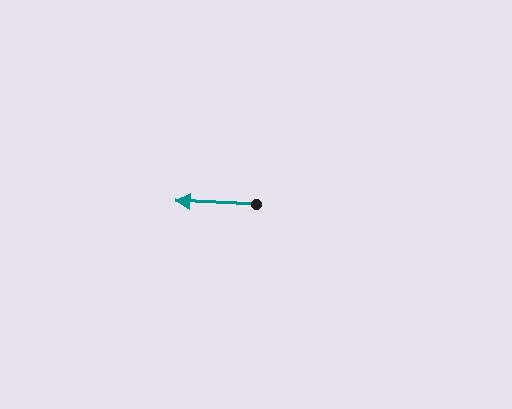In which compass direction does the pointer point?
West.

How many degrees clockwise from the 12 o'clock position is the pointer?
Approximately 273 degrees.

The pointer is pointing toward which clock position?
Roughly 9 o'clock.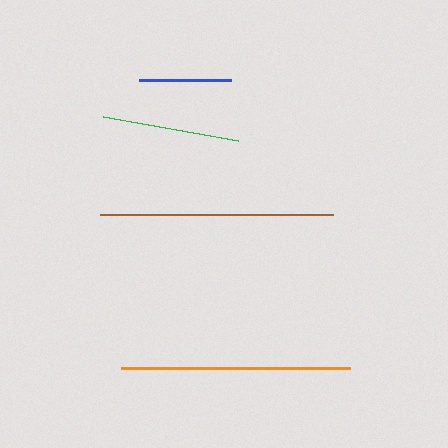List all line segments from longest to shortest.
From longest to shortest: brown, orange, green, blue.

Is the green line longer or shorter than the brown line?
The brown line is longer than the green line.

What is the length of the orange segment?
The orange segment is approximately 229 pixels long.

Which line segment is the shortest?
The blue line is the shortest at approximately 92 pixels.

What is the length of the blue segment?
The blue segment is approximately 92 pixels long.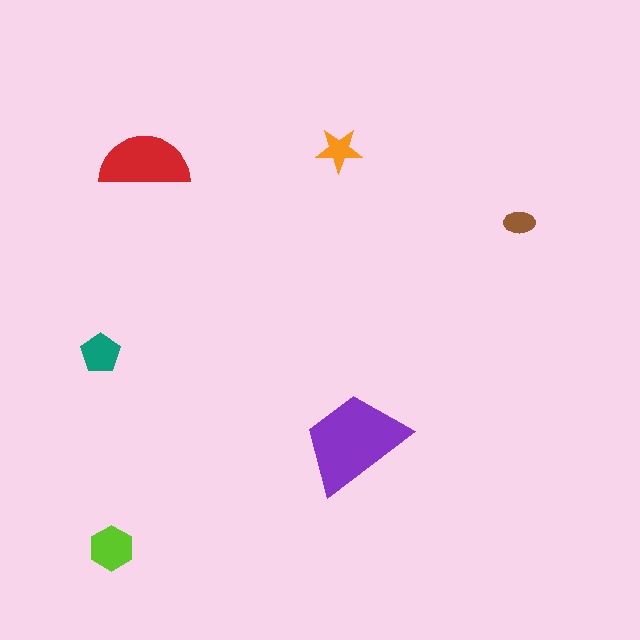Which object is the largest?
The purple trapezoid.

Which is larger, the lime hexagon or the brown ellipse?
The lime hexagon.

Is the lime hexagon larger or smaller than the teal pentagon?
Larger.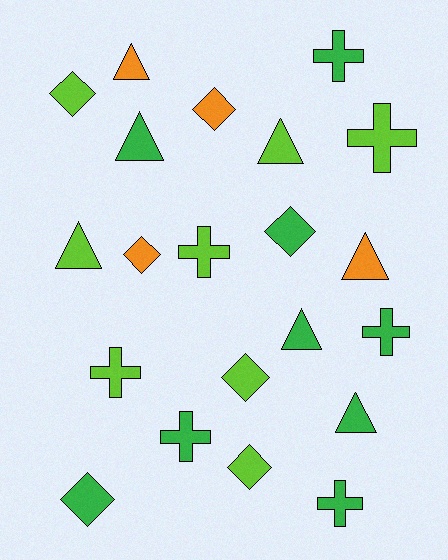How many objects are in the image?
There are 21 objects.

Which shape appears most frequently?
Triangle, with 7 objects.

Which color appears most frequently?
Green, with 9 objects.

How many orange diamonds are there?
There are 2 orange diamonds.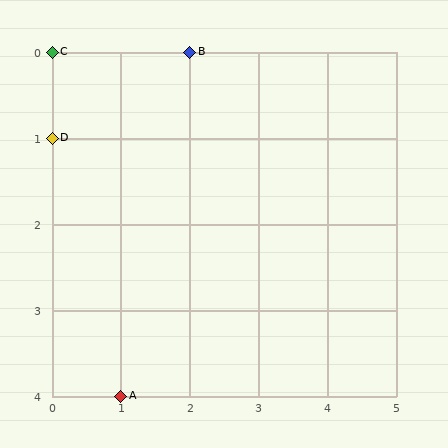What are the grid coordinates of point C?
Point C is at grid coordinates (0, 0).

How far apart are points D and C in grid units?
Points D and C are 1 row apart.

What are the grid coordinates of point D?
Point D is at grid coordinates (0, 1).